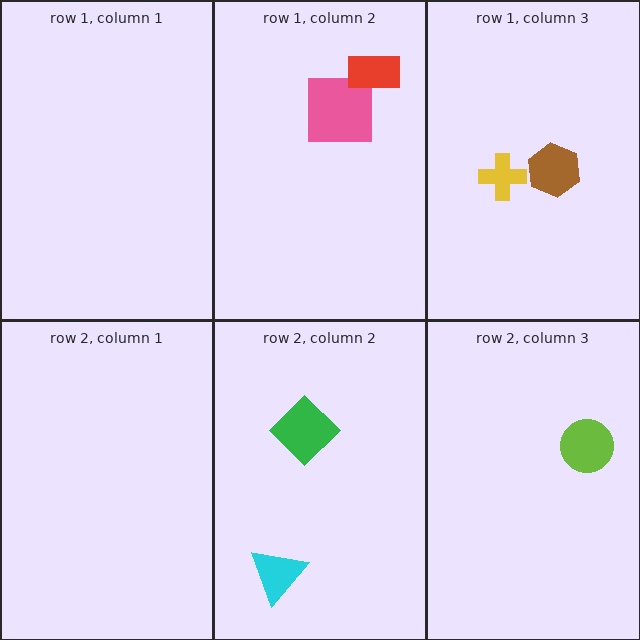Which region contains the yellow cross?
The row 1, column 3 region.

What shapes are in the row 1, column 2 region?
The pink square, the red rectangle.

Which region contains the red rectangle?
The row 1, column 2 region.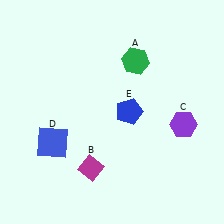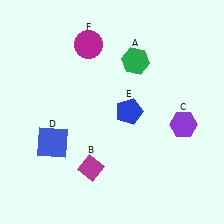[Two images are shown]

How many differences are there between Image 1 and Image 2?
There is 1 difference between the two images.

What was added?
A magenta circle (F) was added in Image 2.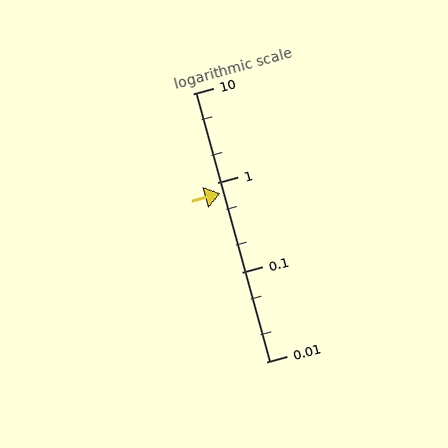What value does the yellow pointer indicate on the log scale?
The pointer indicates approximately 0.77.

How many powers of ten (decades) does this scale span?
The scale spans 3 decades, from 0.01 to 10.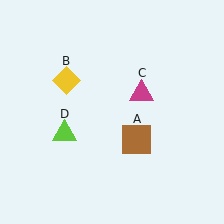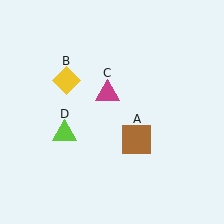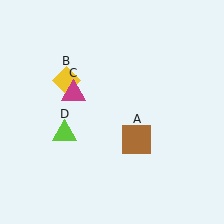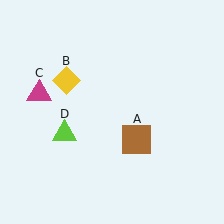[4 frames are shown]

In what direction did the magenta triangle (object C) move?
The magenta triangle (object C) moved left.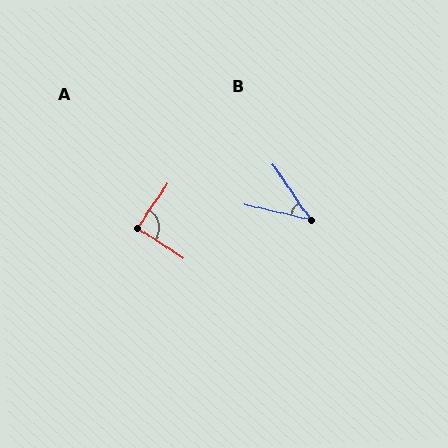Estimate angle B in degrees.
Approximately 43 degrees.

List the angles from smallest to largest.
B (43°), A (88°).